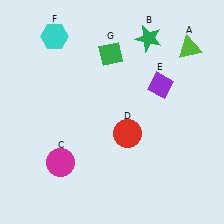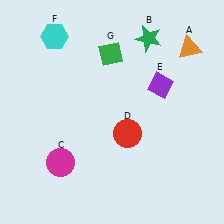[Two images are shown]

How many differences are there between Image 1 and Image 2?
There is 1 difference between the two images.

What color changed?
The triangle (A) changed from lime in Image 1 to orange in Image 2.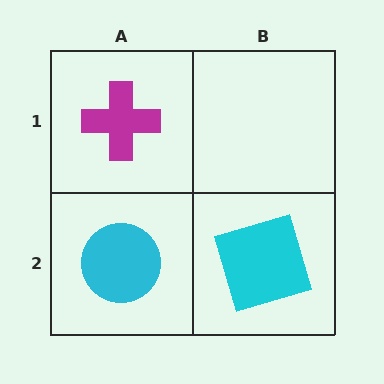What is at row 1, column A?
A magenta cross.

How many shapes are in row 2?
2 shapes.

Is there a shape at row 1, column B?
No, that cell is empty.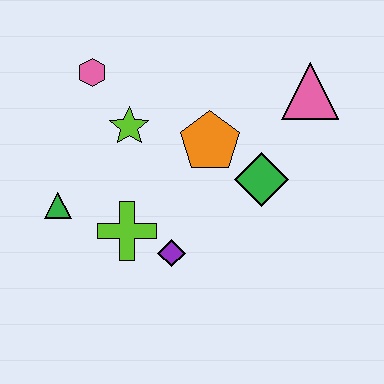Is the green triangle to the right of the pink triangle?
No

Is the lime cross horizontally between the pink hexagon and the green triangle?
No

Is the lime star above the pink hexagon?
No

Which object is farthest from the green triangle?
The pink triangle is farthest from the green triangle.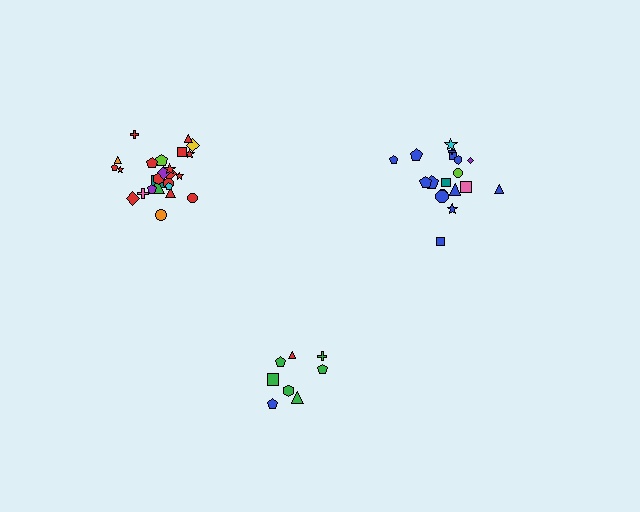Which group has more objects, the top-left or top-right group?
The top-left group.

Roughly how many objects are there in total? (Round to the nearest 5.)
Roughly 50 objects in total.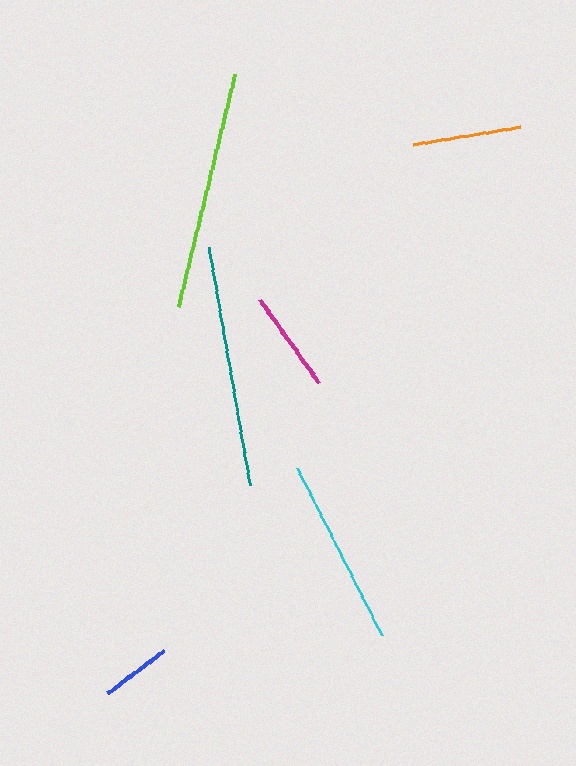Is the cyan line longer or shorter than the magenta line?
The cyan line is longer than the magenta line.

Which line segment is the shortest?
The blue line is the shortest at approximately 70 pixels.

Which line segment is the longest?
The teal line is the longest at approximately 242 pixels.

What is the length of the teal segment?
The teal segment is approximately 242 pixels long.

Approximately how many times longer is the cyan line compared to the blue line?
The cyan line is approximately 2.7 times the length of the blue line.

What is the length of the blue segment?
The blue segment is approximately 70 pixels long.